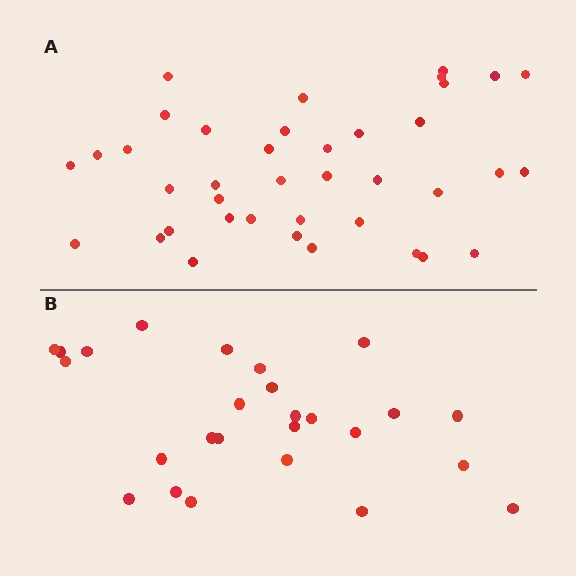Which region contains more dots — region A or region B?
Region A (the top region) has more dots.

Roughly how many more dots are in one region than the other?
Region A has approximately 15 more dots than region B.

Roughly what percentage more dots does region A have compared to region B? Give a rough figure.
About 50% more.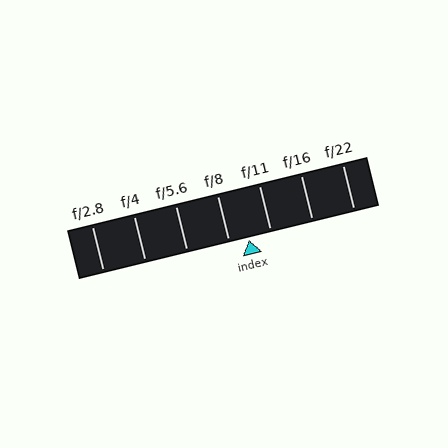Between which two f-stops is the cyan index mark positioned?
The index mark is between f/8 and f/11.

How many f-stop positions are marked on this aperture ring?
There are 7 f-stop positions marked.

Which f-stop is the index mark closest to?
The index mark is closest to f/8.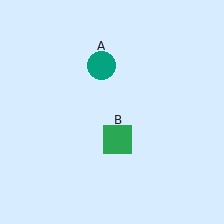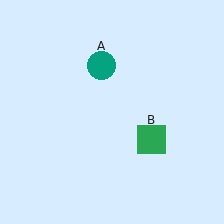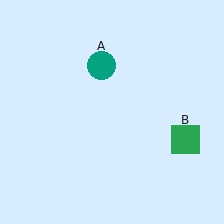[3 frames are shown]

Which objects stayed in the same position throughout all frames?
Teal circle (object A) remained stationary.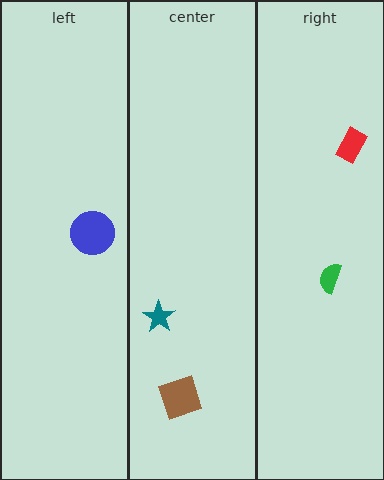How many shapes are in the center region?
2.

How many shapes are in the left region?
1.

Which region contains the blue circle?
The left region.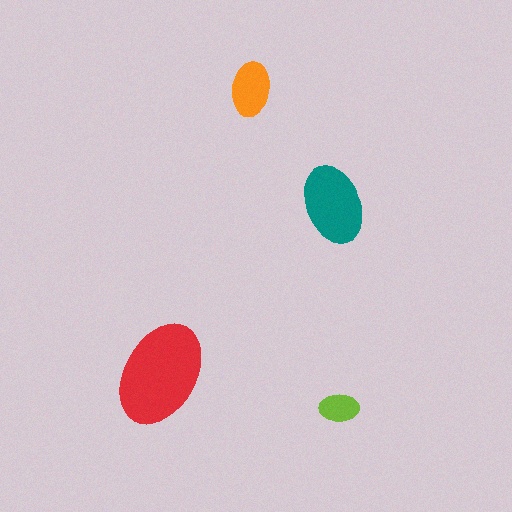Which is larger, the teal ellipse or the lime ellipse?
The teal one.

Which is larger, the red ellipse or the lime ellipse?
The red one.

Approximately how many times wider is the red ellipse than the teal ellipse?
About 1.5 times wider.